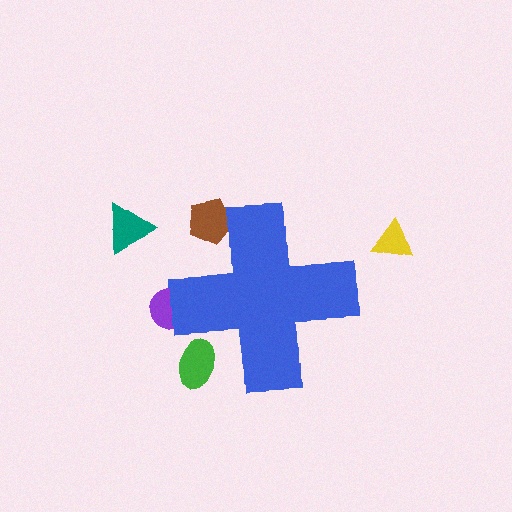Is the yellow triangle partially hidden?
No, the yellow triangle is fully visible.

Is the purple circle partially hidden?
Yes, the purple circle is partially hidden behind the blue cross.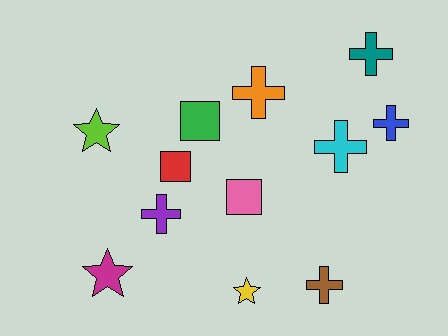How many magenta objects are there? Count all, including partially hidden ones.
There is 1 magenta object.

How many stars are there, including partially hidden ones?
There are 3 stars.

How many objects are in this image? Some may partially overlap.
There are 12 objects.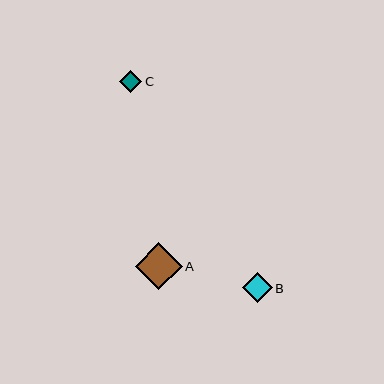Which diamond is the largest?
Diamond A is the largest with a size of approximately 47 pixels.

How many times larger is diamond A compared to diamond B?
Diamond A is approximately 1.6 times the size of diamond B.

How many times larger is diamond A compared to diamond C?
Diamond A is approximately 2.1 times the size of diamond C.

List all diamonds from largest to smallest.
From largest to smallest: A, B, C.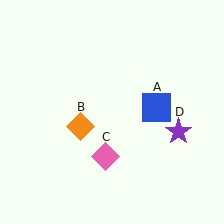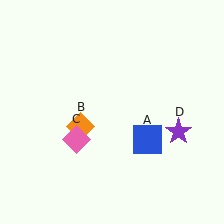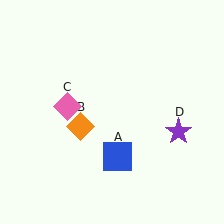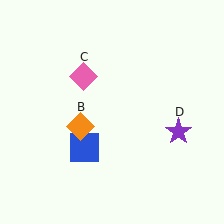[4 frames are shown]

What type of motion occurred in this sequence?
The blue square (object A), pink diamond (object C) rotated clockwise around the center of the scene.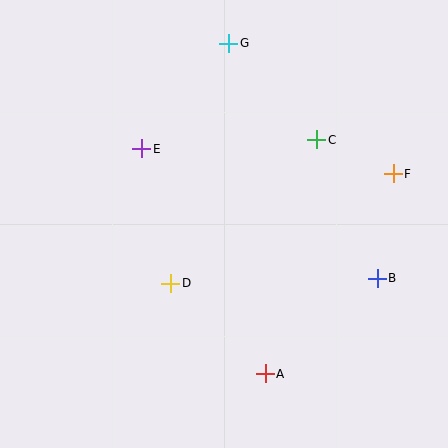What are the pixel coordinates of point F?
Point F is at (393, 174).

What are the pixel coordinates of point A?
Point A is at (265, 374).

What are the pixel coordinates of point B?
Point B is at (377, 278).